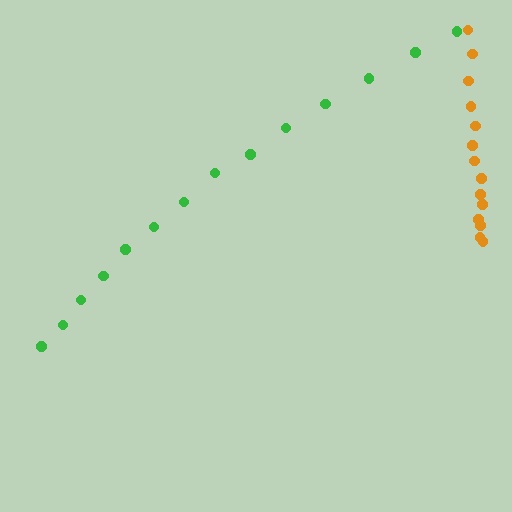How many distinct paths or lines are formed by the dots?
There are 2 distinct paths.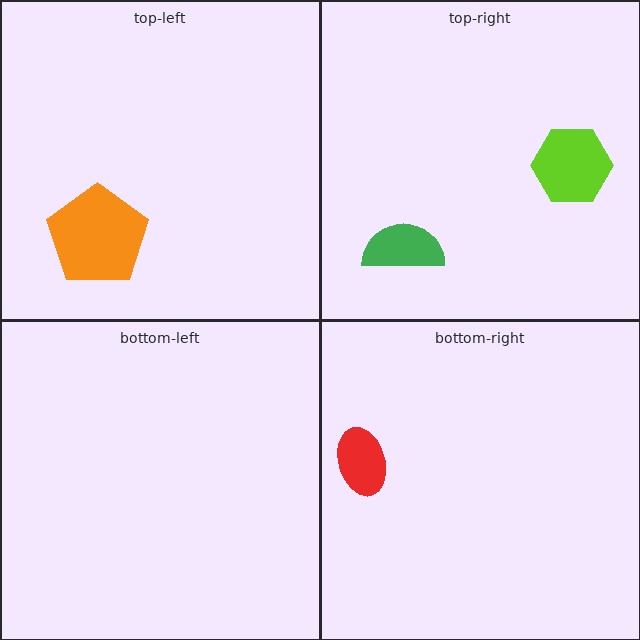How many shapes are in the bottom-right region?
1.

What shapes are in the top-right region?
The green semicircle, the lime hexagon.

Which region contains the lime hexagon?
The top-right region.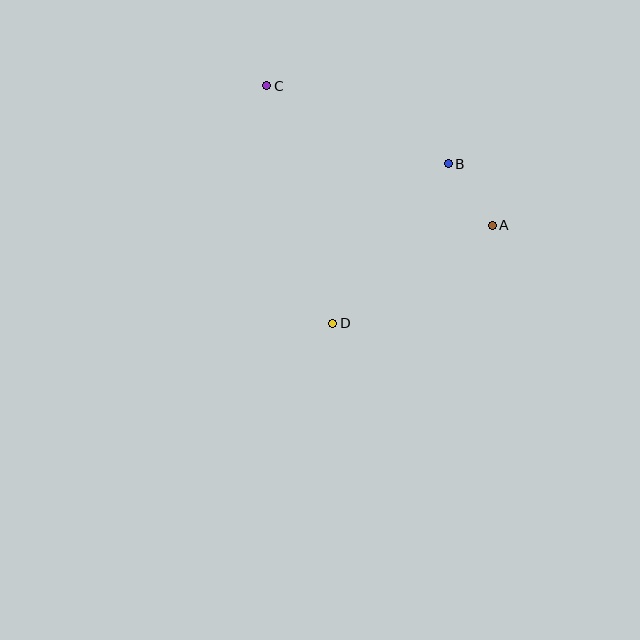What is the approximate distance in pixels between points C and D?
The distance between C and D is approximately 246 pixels.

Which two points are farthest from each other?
Points A and C are farthest from each other.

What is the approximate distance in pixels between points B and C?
The distance between B and C is approximately 198 pixels.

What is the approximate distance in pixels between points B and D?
The distance between B and D is approximately 197 pixels.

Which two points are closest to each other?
Points A and B are closest to each other.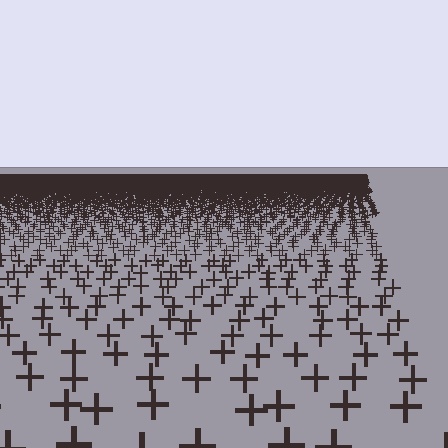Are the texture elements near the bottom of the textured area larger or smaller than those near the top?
Larger. Near the bottom, elements are closer to the viewer and appear at a bigger on-screen size.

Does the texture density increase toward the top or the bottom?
Density increases toward the top.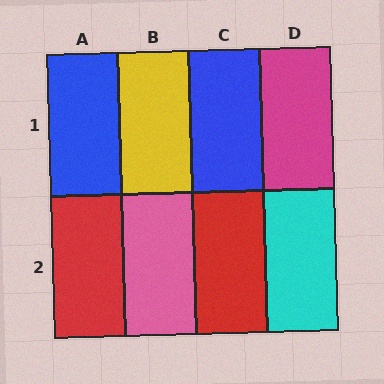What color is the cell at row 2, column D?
Cyan.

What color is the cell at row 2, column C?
Red.